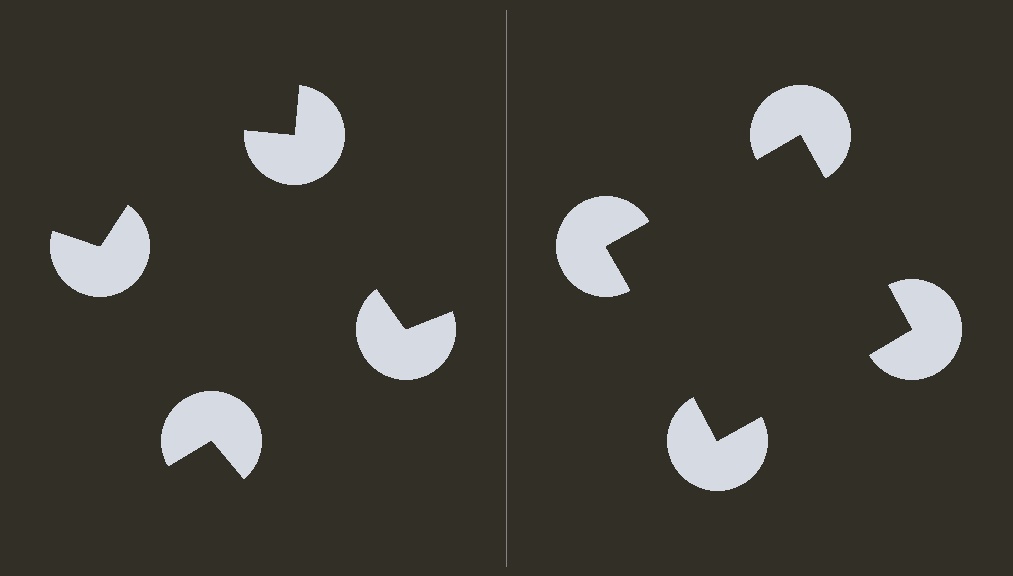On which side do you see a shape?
An illusory square appears on the right side. On the left side the wedge cuts are rotated, so no coherent shape forms.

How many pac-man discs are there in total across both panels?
8 — 4 on each side.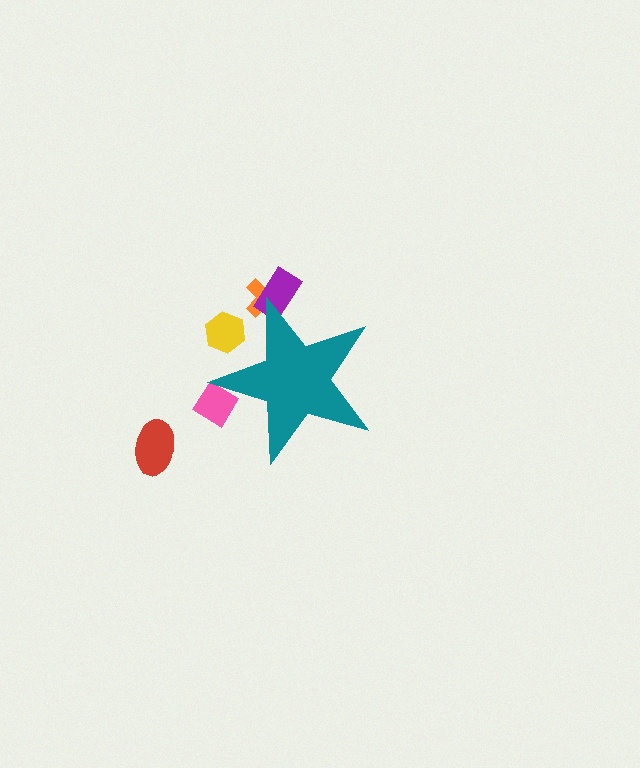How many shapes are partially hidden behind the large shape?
4 shapes are partially hidden.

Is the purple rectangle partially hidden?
Yes, the purple rectangle is partially hidden behind the teal star.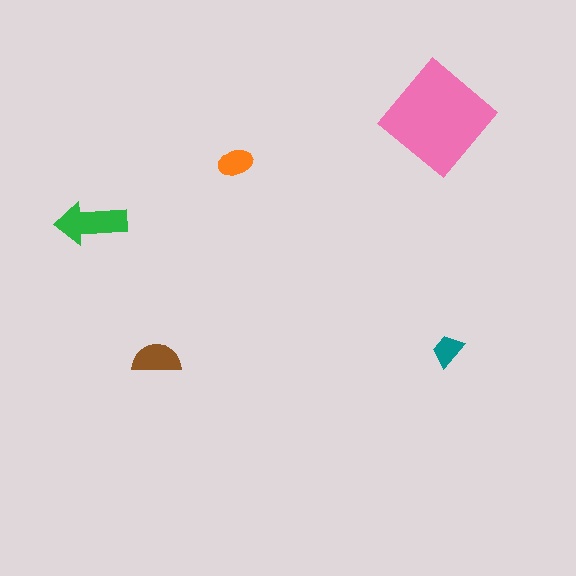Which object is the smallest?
The teal trapezoid.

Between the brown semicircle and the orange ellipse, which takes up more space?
The brown semicircle.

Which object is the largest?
The pink diamond.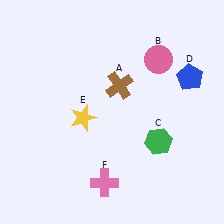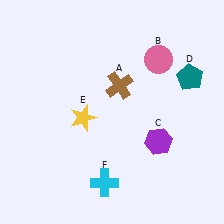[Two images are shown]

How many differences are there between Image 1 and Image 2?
There are 3 differences between the two images.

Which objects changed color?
C changed from green to purple. D changed from blue to teal. F changed from pink to cyan.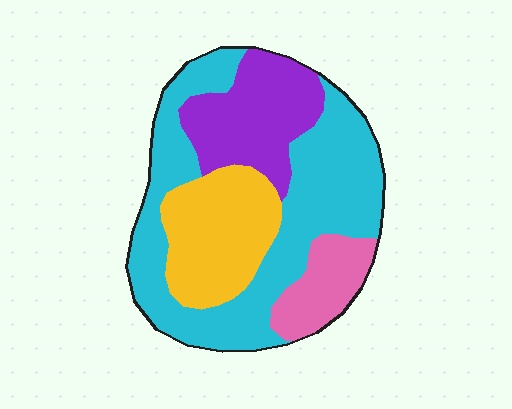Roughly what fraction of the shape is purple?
Purple takes up less than a quarter of the shape.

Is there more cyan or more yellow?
Cyan.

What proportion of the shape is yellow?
Yellow covers 21% of the shape.